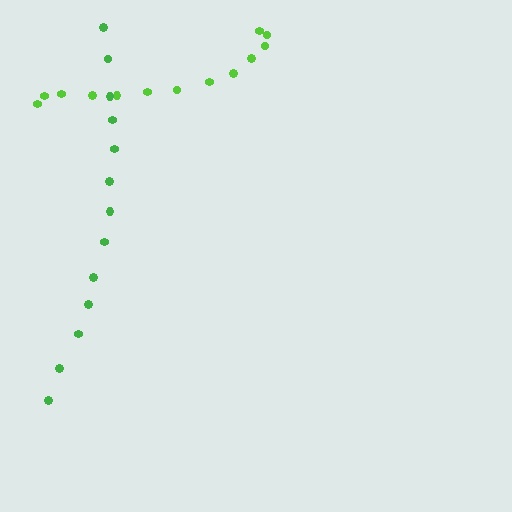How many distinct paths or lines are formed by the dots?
There are 2 distinct paths.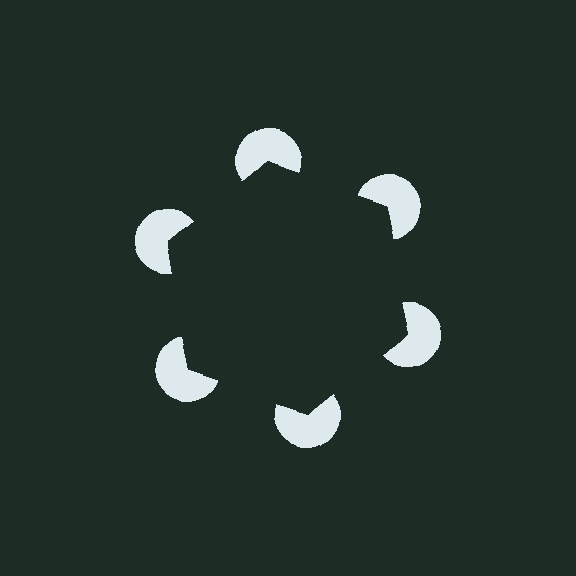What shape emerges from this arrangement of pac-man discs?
An illusory hexagon — its edges are inferred from the aligned wedge cuts in the pac-man discs, not physically drawn.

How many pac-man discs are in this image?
There are 6 — one at each vertex of the illusory hexagon.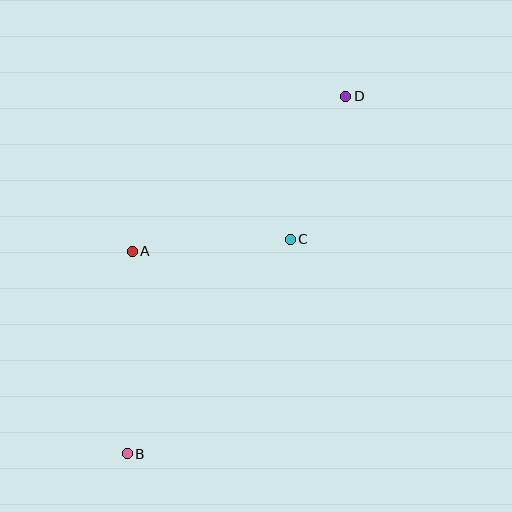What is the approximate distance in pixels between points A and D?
The distance between A and D is approximately 264 pixels.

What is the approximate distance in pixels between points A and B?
The distance between A and B is approximately 203 pixels.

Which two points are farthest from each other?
Points B and D are farthest from each other.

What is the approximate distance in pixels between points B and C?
The distance between B and C is approximately 270 pixels.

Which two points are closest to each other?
Points C and D are closest to each other.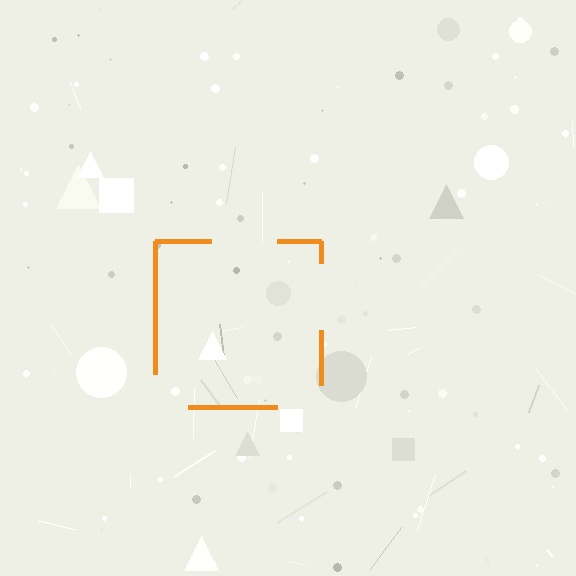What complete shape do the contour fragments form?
The contour fragments form a square.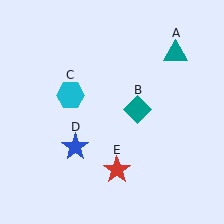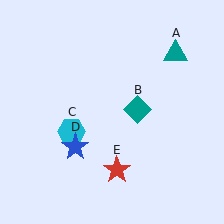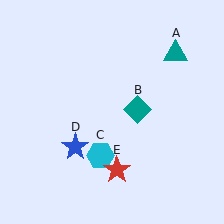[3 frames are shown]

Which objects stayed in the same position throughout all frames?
Teal triangle (object A) and teal diamond (object B) and blue star (object D) and red star (object E) remained stationary.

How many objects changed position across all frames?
1 object changed position: cyan hexagon (object C).